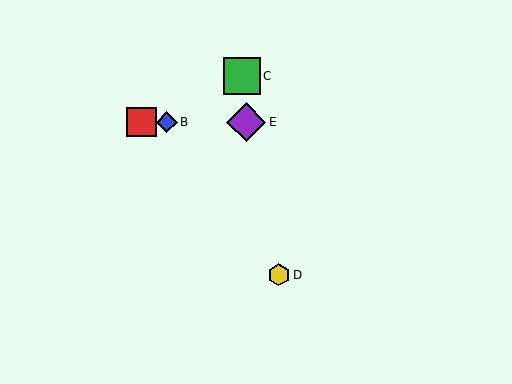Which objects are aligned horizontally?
Objects A, B, E are aligned horizontally.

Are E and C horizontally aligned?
No, E is at y≈122 and C is at y≈76.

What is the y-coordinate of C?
Object C is at y≈76.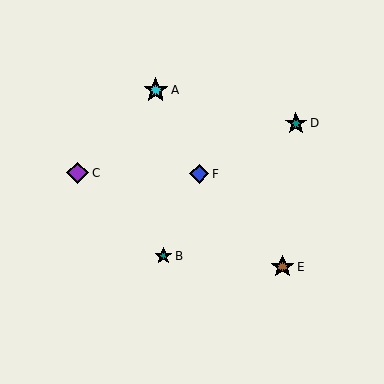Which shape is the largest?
The cyan star (labeled A) is the largest.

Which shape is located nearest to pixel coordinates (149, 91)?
The cyan star (labeled A) at (156, 90) is nearest to that location.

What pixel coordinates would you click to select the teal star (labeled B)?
Click at (163, 256) to select the teal star B.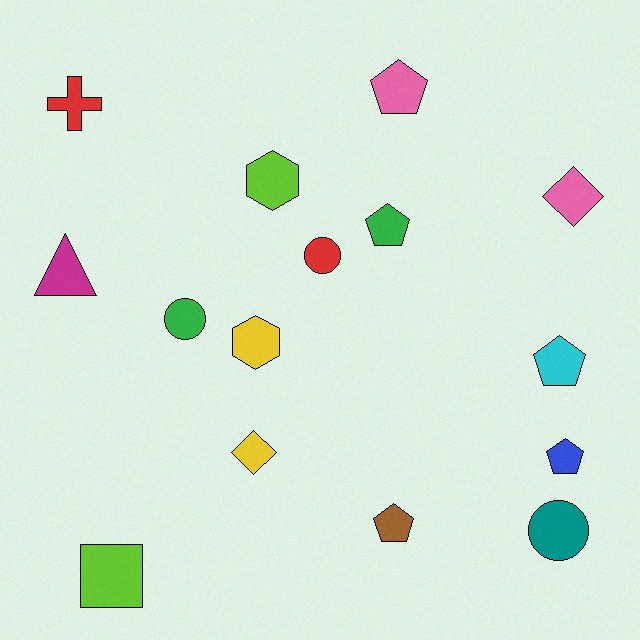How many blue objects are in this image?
There is 1 blue object.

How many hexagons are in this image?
There are 2 hexagons.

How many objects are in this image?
There are 15 objects.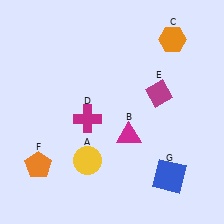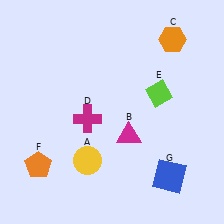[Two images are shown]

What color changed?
The diamond (E) changed from magenta in Image 1 to lime in Image 2.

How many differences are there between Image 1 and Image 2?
There is 1 difference between the two images.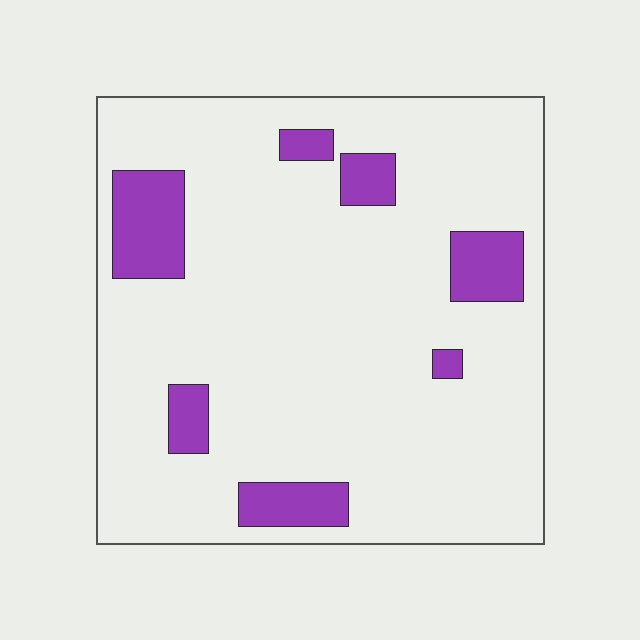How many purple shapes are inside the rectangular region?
7.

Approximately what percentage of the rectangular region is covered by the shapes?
Approximately 15%.